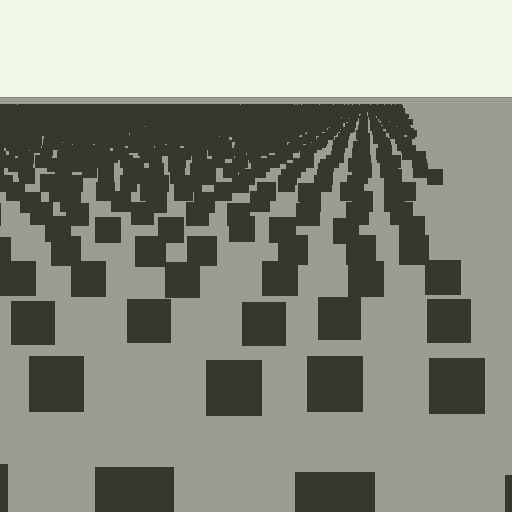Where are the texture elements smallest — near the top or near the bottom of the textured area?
Near the top.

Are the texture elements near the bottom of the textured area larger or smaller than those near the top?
Larger. Near the bottom, elements are closer to the viewer and appear at a bigger on-screen size.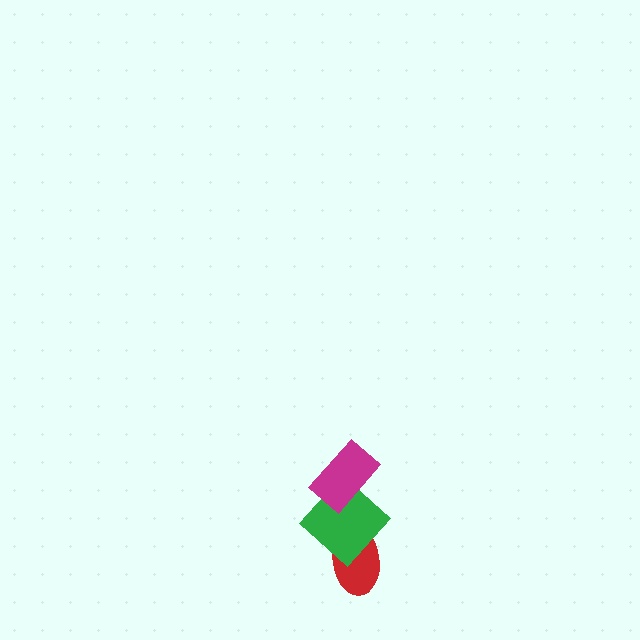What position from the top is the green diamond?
The green diamond is 2nd from the top.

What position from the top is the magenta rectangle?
The magenta rectangle is 1st from the top.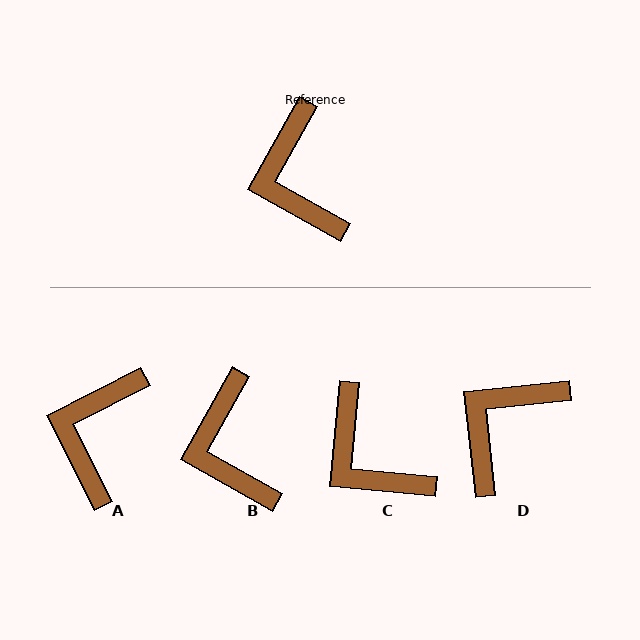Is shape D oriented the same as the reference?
No, it is off by about 54 degrees.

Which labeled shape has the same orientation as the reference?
B.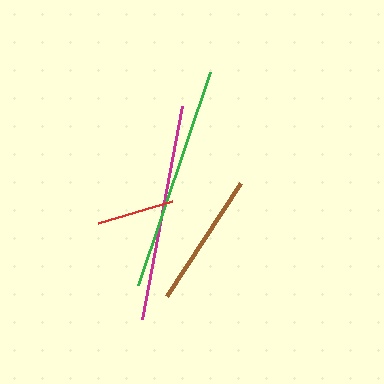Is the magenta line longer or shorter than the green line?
The green line is longer than the magenta line.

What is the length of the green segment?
The green segment is approximately 225 pixels long.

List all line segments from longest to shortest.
From longest to shortest: green, magenta, brown, red.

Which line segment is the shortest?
The red line is the shortest at approximately 76 pixels.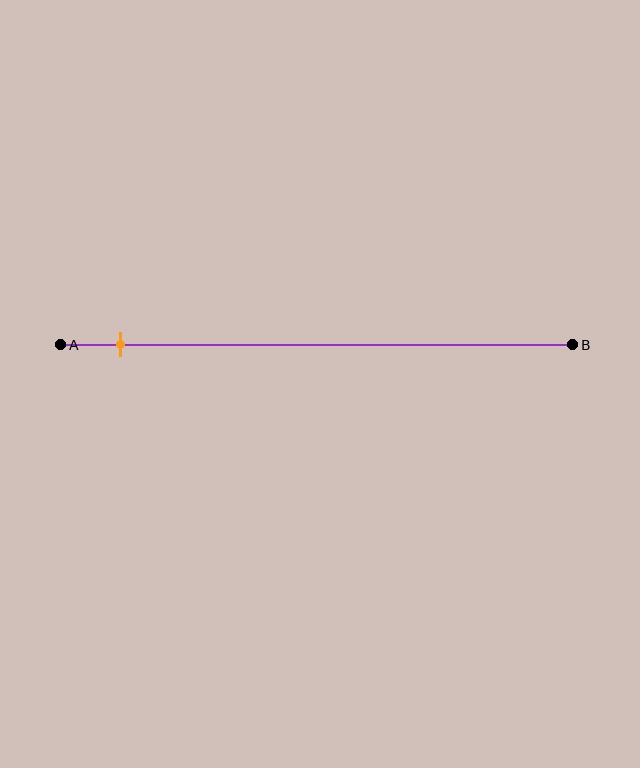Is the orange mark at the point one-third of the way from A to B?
No, the mark is at about 10% from A, not at the 33% one-third point.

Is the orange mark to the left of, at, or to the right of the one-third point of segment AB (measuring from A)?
The orange mark is to the left of the one-third point of segment AB.